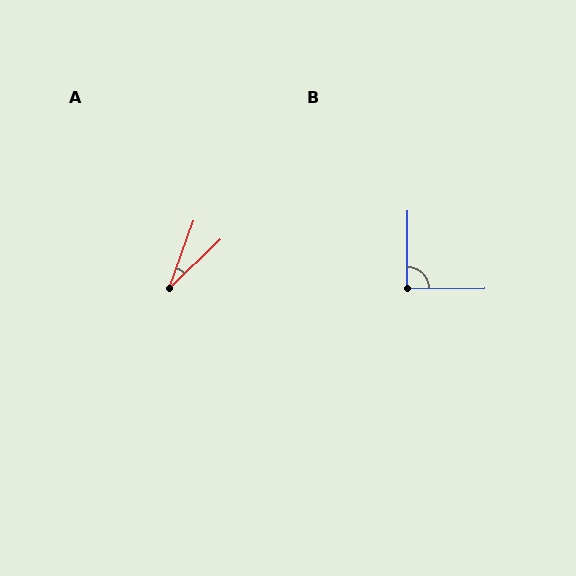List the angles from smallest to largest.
A (26°), B (89°).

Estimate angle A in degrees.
Approximately 26 degrees.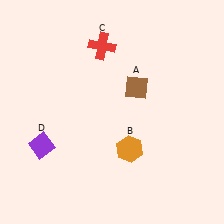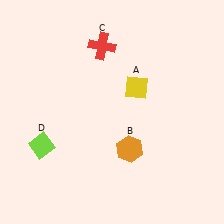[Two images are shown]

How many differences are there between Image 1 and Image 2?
There are 2 differences between the two images.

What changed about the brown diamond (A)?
In Image 1, A is brown. In Image 2, it changed to yellow.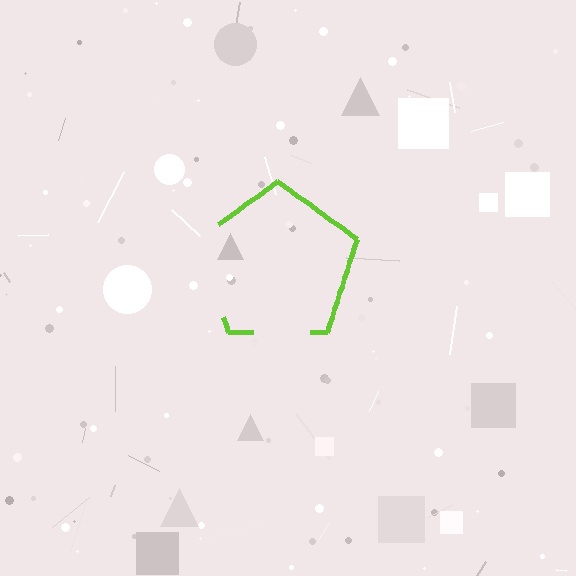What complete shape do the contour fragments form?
The contour fragments form a pentagon.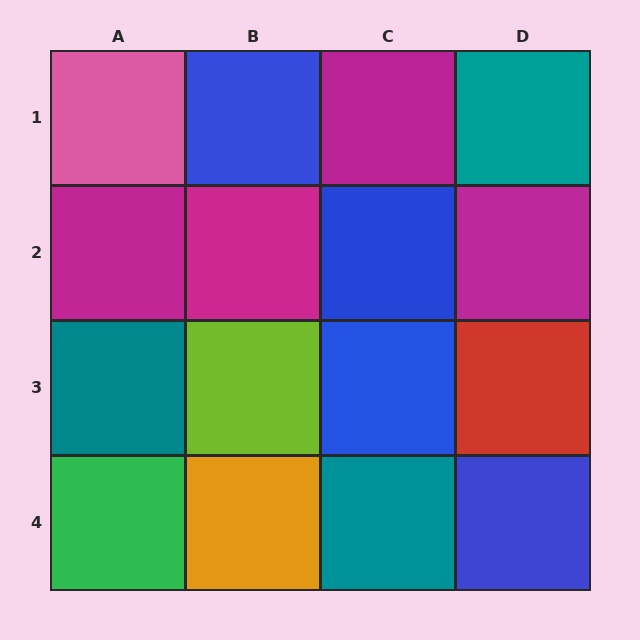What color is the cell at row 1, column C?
Magenta.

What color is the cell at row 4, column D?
Blue.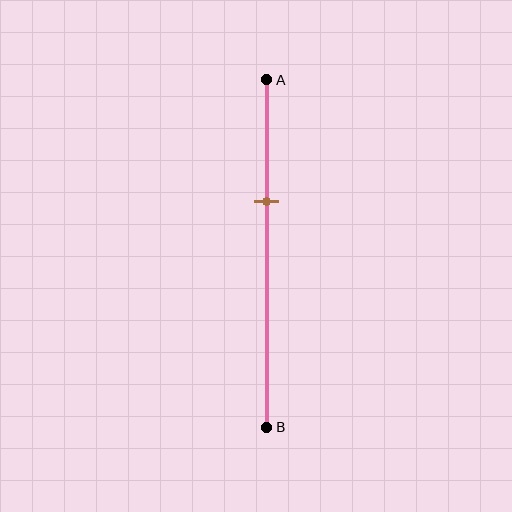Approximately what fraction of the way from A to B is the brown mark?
The brown mark is approximately 35% of the way from A to B.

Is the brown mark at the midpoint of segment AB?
No, the mark is at about 35% from A, not at the 50% midpoint.